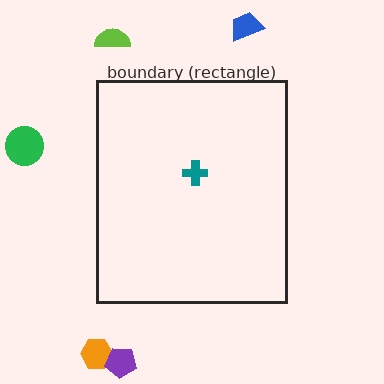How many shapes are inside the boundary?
1 inside, 5 outside.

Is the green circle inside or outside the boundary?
Outside.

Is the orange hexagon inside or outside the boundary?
Outside.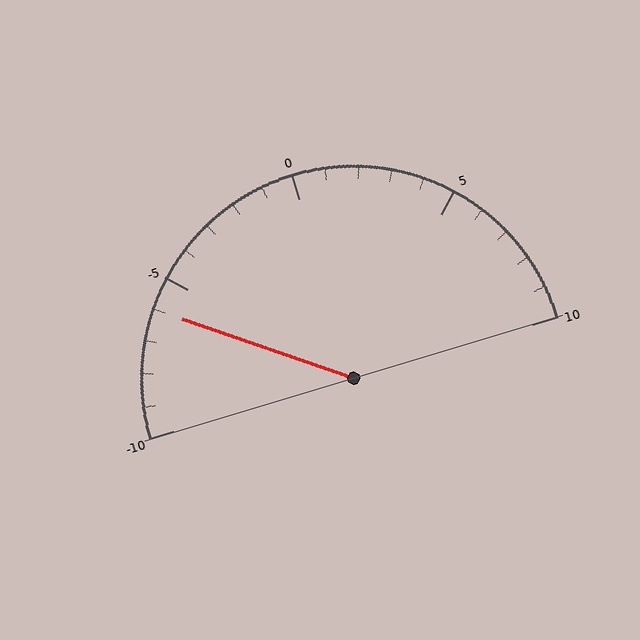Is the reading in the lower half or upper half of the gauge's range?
The reading is in the lower half of the range (-10 to 10).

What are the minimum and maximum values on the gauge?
The gauge ranges from -10 to 10.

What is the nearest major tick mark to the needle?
The nearest major tick mark is -5.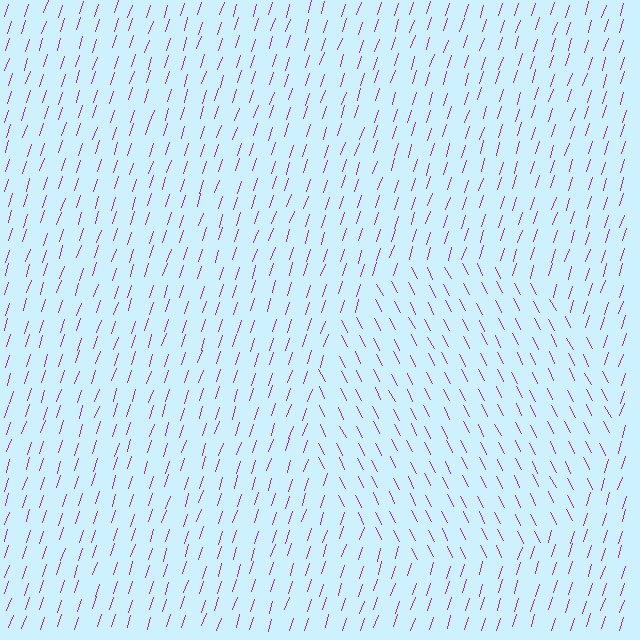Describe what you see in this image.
The image is filled with small purple line segments. A circle region in the image has lines oriented differently from the surrounding lines, creating a visible texture boundary.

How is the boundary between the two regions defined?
The boundary is defined purely by a change in line orientation (approximately 45 degrees difference). All lines are the same color and thickness.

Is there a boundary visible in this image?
Yes, there is a texture boundary formed by a change in line orientation.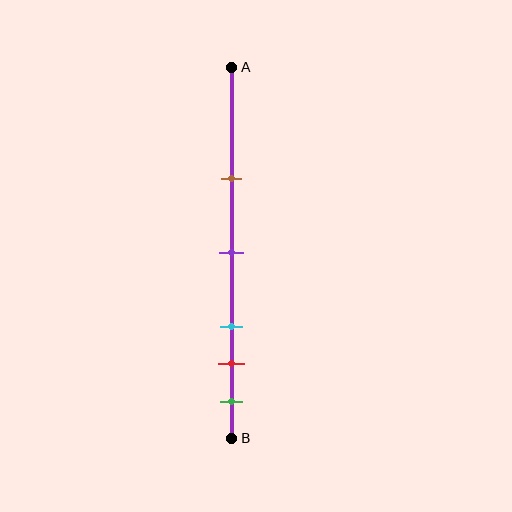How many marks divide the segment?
There are 5 marks dividing the segment.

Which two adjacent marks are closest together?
The red and green marks are the closest adjacent pair.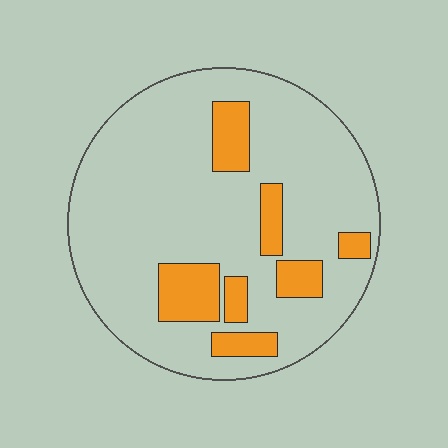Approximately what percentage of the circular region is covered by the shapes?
Approximately 15%.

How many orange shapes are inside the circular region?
7.